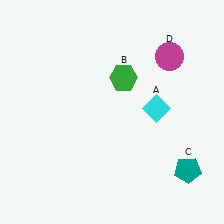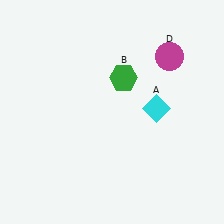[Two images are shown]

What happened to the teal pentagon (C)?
The teal pentagon (C) was removed in Image 2. It was in the bottom-right area of Image 1.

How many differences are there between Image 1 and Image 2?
There is 1 difference between the two images.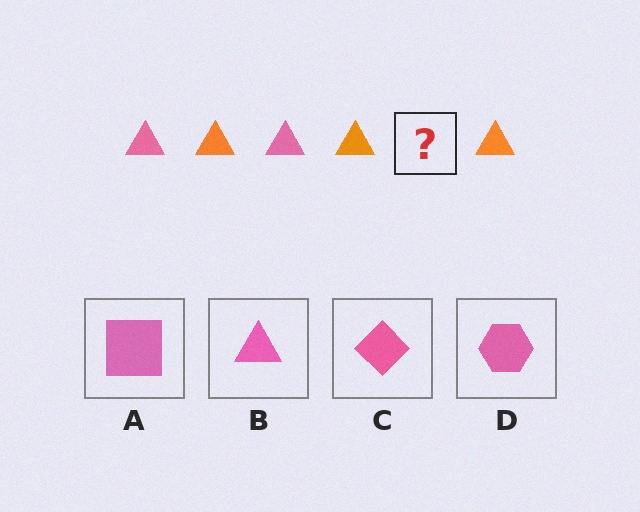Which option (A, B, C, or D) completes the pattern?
B.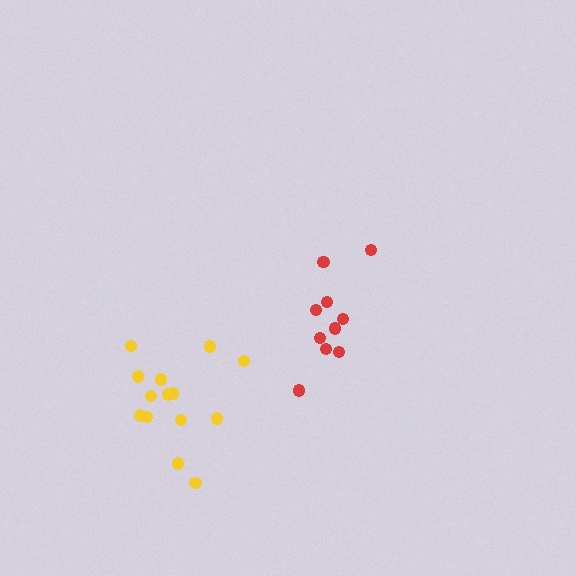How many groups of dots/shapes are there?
There are 2 groups.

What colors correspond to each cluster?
The clusters are colored: yellow, red.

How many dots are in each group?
Group 1: 14 dots, Group 2: 10 dots (24 total).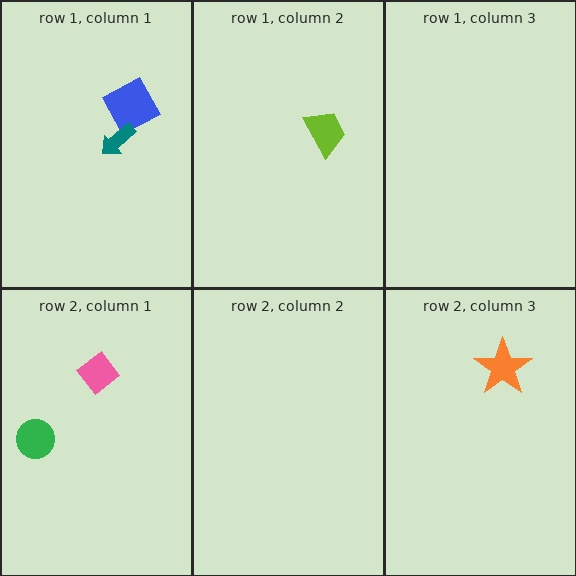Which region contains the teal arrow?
The row 1, column 1 region.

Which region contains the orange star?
The row 2, column 3 region.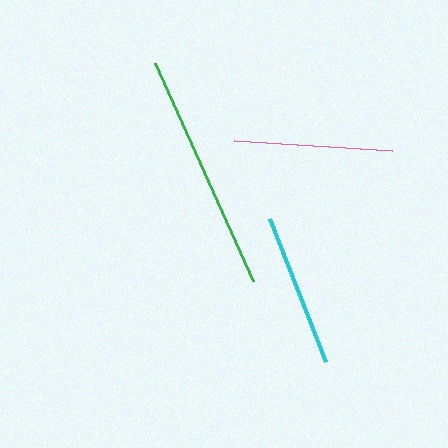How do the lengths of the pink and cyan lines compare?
The pink and cyan lines are approximately the same length.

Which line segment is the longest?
The green line is the longest at approximately 239 pixels.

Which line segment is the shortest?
The cyan line is the shortest at approximately 154 pixels.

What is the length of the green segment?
The green segment is approximately 239 pixels long.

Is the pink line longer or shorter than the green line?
The green line is longer than the pink line.